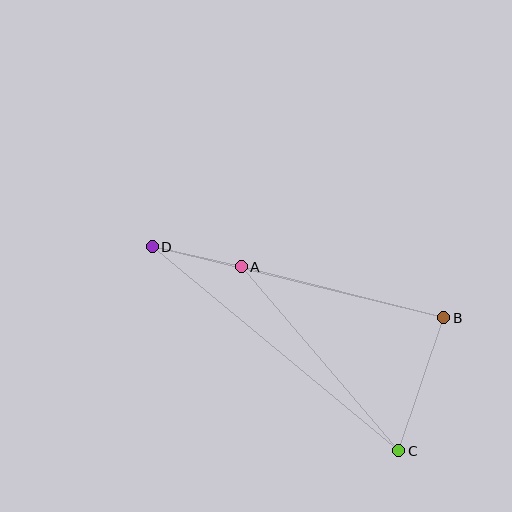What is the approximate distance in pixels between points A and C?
The distance between A and C is approximately 242 pixels.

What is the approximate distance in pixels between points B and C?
The distance between B and C is approximately 140 pixels.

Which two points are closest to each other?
Points A and D are closest to each other.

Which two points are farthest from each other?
Points C and D are farthest from each other.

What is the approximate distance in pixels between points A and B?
The distance between A and B is approximately 208 pixels.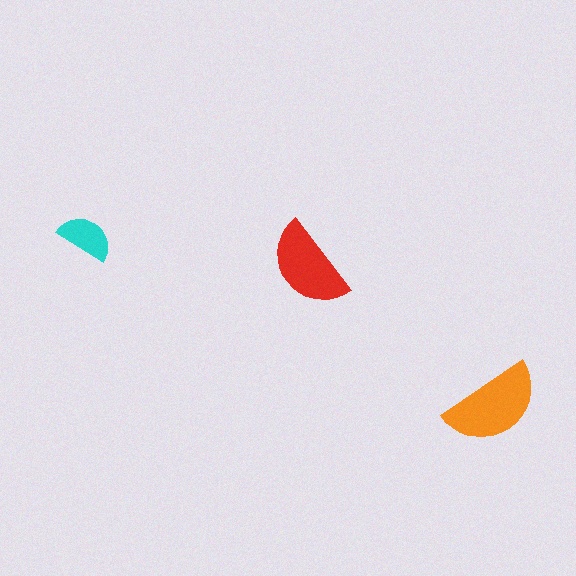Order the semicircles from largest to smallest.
the orange one, the red one, the cyan one.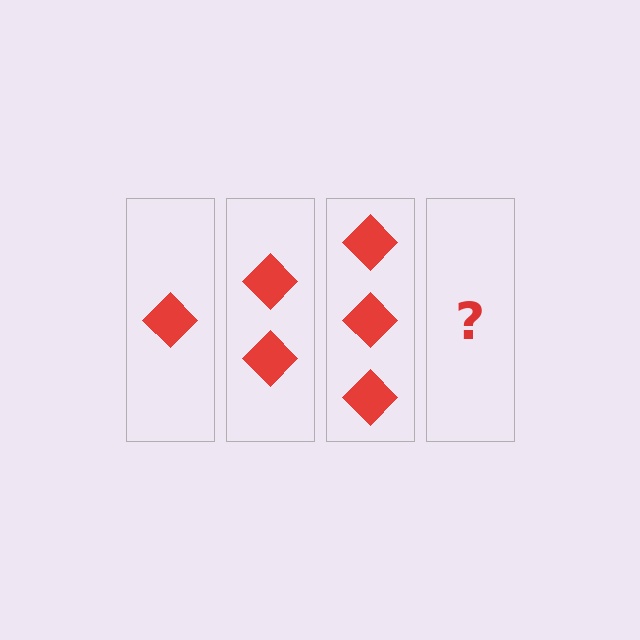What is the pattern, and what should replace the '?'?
The pattern is that each step adds one more diamond. The '?' should be 4 diamonds.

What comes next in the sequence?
The next element should be 4 diamonds.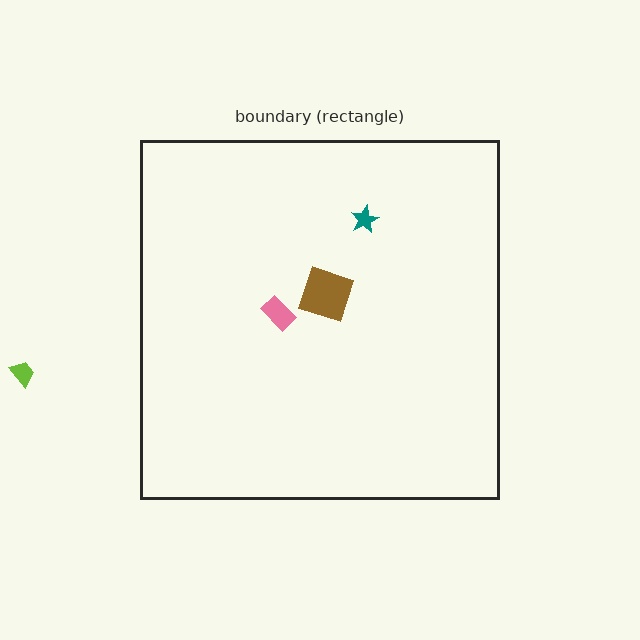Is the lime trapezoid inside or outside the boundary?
Outside.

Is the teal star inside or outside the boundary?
Inside.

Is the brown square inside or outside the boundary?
Inside.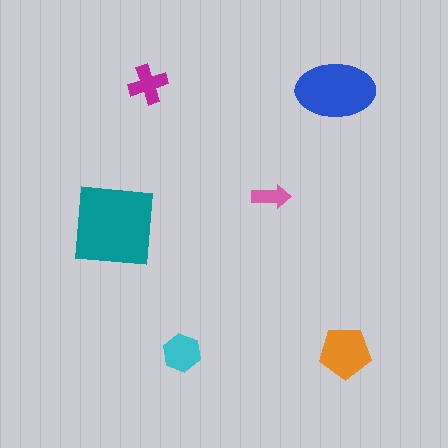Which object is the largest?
The teal square.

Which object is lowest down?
The cyan hexagon is bottommost.